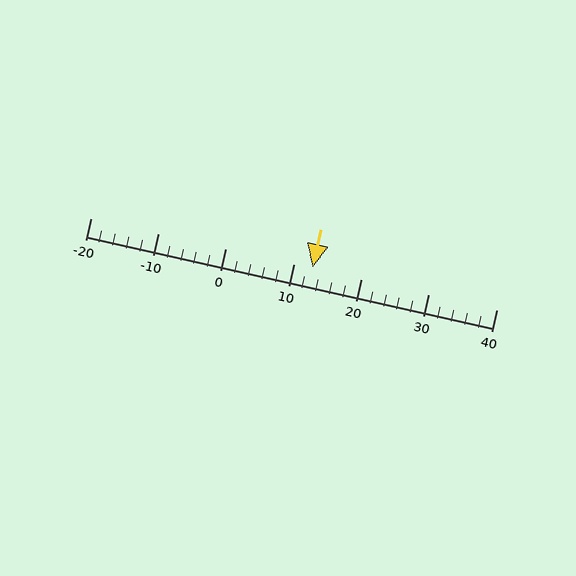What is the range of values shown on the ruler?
The ruler shows values from -20 to 40.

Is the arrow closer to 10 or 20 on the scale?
The arrow is closer to 10.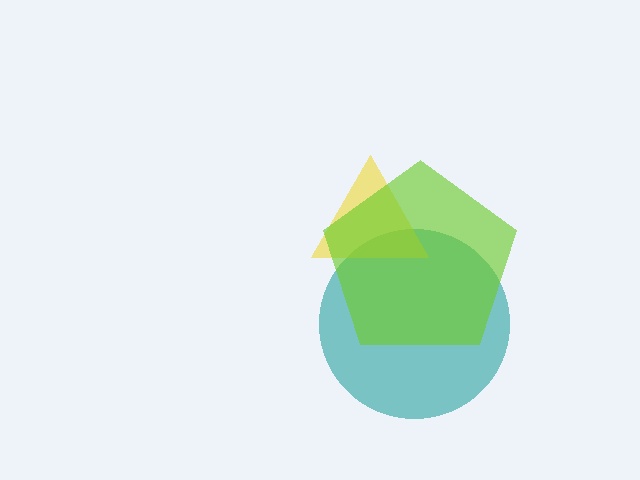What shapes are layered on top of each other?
The layered shapes are: a teal circle, a yellow triangle, a lime pentagon.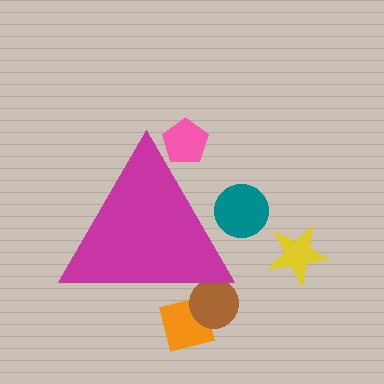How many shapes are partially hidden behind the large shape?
4 shapes are partially hidden.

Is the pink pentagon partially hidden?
Yes, the pink pentagon is partially hidden behind the magenta triangle.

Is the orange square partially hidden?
Yes, the orange square is partially hidden behind the magenta triangle.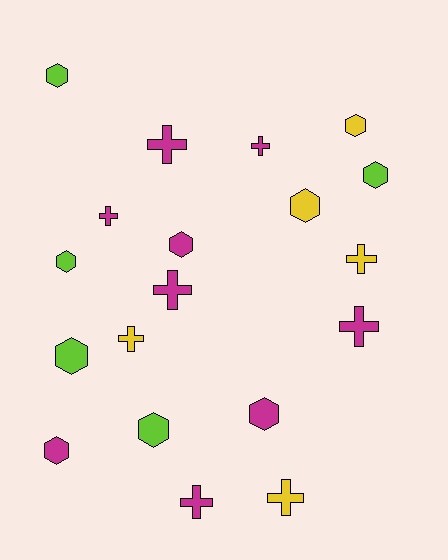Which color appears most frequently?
Magenta, with 9 objects.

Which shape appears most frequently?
Hexagon, with 10 objects.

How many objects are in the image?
There are 19 objects.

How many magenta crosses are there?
There are 6 magenta crosses.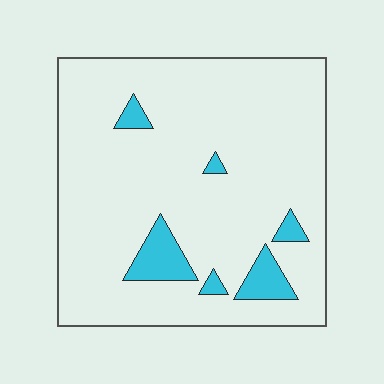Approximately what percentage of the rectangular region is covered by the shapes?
Approximately 10%.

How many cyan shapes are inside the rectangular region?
6.